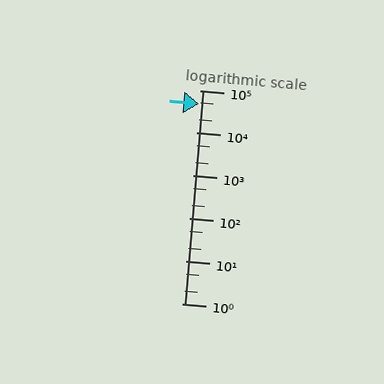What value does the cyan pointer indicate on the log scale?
The pointer indicates approximately 48000.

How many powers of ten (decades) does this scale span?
The scale spans 5 decades, from 1 to 100000.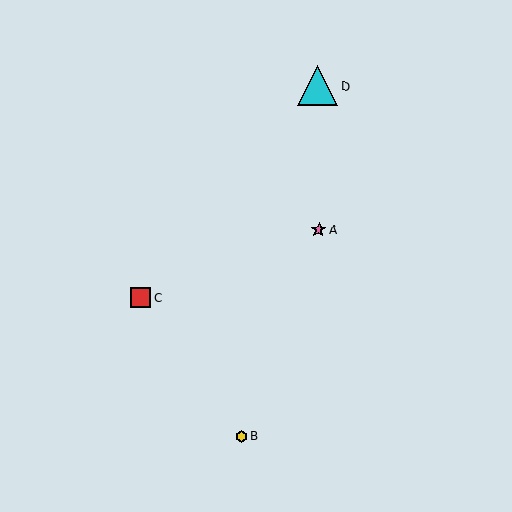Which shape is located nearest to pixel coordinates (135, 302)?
The red square (labeled C) at (141, 298) is nearest to that location.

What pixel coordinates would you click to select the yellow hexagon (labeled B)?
Click at (241, 436) to select the yellow hexagon B.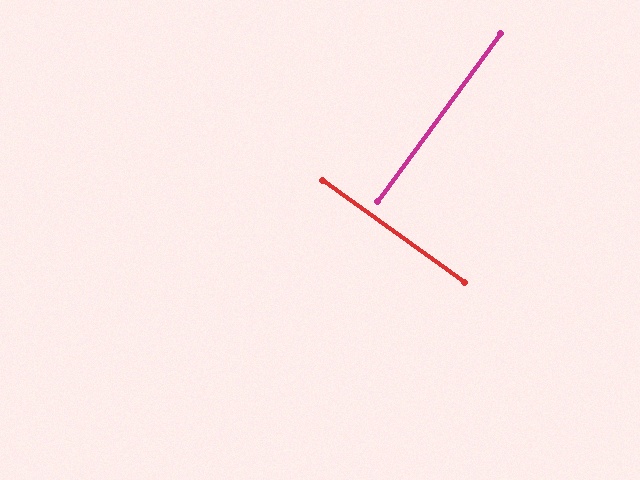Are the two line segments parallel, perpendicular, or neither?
Perpendicular — they meet at approximately 89°.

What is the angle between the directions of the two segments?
Approximately 89 degrees.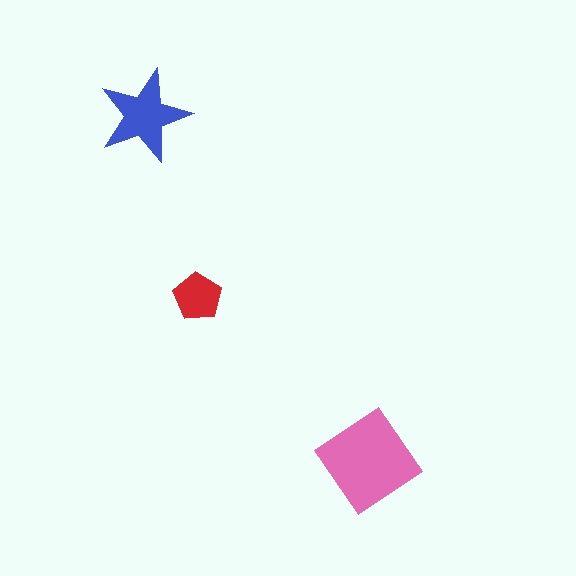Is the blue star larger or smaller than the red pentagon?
Larger.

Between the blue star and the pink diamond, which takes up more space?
The pink diamond.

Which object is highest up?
The blue star is topmost.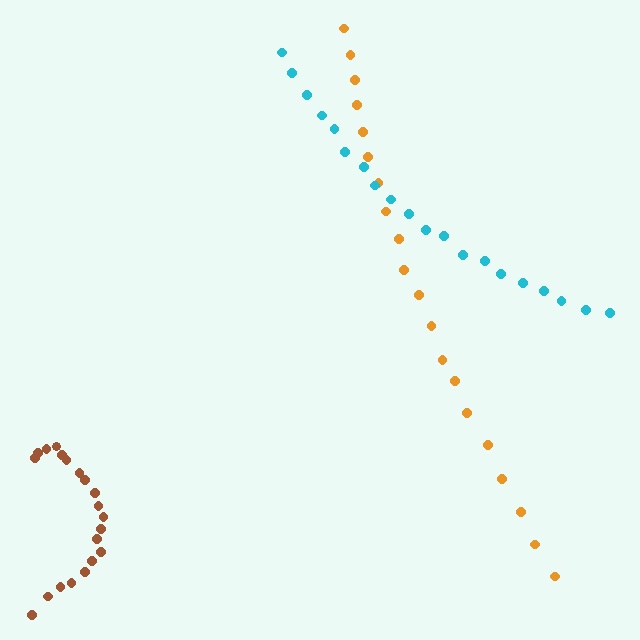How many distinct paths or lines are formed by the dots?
There are 3 distinct paths.